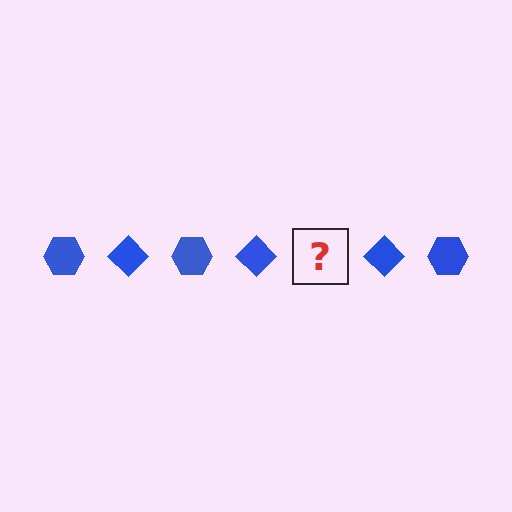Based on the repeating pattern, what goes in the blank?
The blank should be a blue hexagon.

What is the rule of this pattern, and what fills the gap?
The rule is that the pattern cycles through hexagon, diamond shapes in blue. The gap should be filled with a blue hexagon.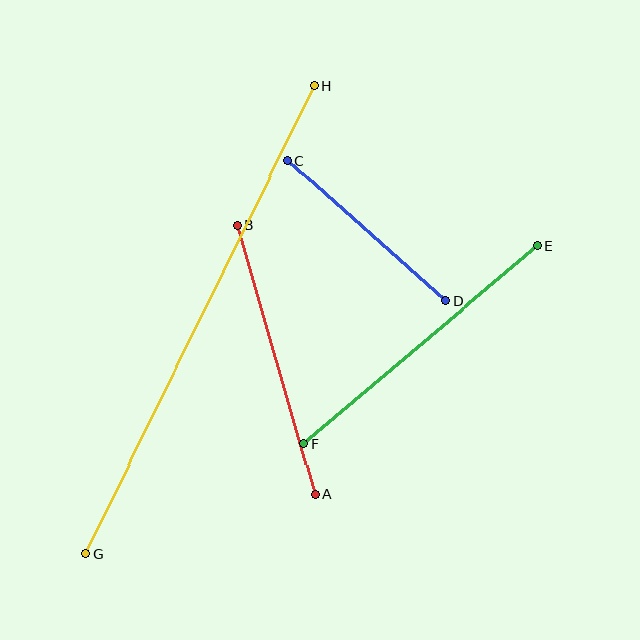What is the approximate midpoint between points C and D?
The midpoint is at approximately (367, 230) pixels.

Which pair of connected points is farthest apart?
Points G and H are farthest apart.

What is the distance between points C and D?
The distance is approximately 211 pixels.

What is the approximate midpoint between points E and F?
The midpoint is at approximately (421, 345) pixels.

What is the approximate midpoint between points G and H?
The midpoint is at approximately (200, 320) pixels.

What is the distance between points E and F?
The distance is approximately 306 pixels.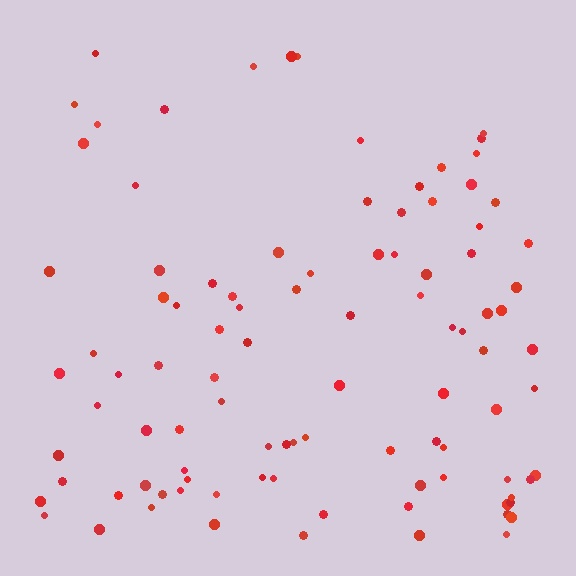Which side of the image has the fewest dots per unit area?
The top.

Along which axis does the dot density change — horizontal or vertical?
Vertical.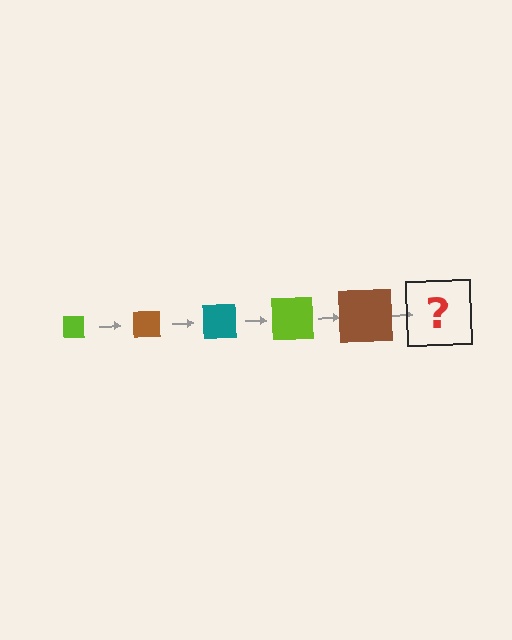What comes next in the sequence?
The next element should be a teal square, larger than the previous one.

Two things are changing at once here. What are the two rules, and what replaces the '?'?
The two rules are that the square grows larger each step and the color cycles through lime, brown, and teal. The '?' should be a teal square, larger than the previous one.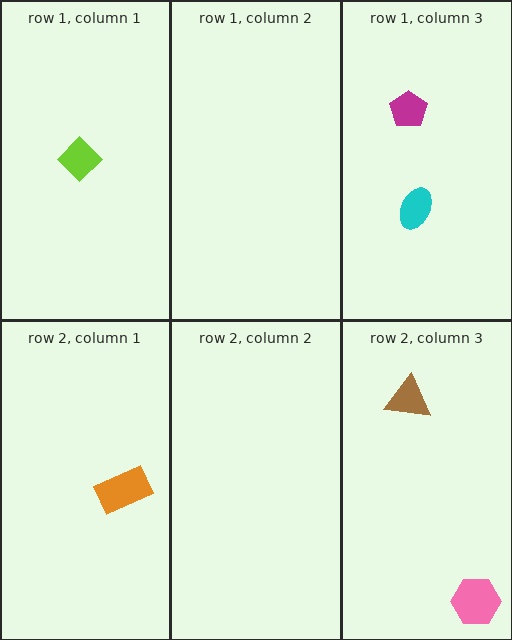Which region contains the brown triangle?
The row 2, column 3 region.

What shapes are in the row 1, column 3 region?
The magenta pentagon, the cyan ellipse.